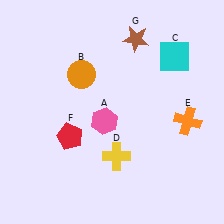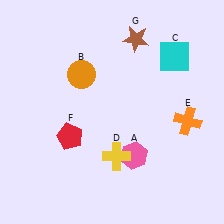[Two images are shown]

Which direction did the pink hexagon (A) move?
The pink hexagon (A) moved down.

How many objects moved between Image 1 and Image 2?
1 object moved between the two images.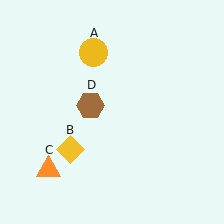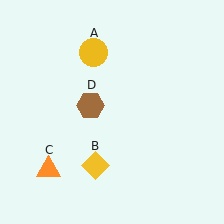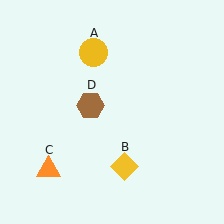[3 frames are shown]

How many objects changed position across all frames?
1 object changed position: yellow diamond (object B).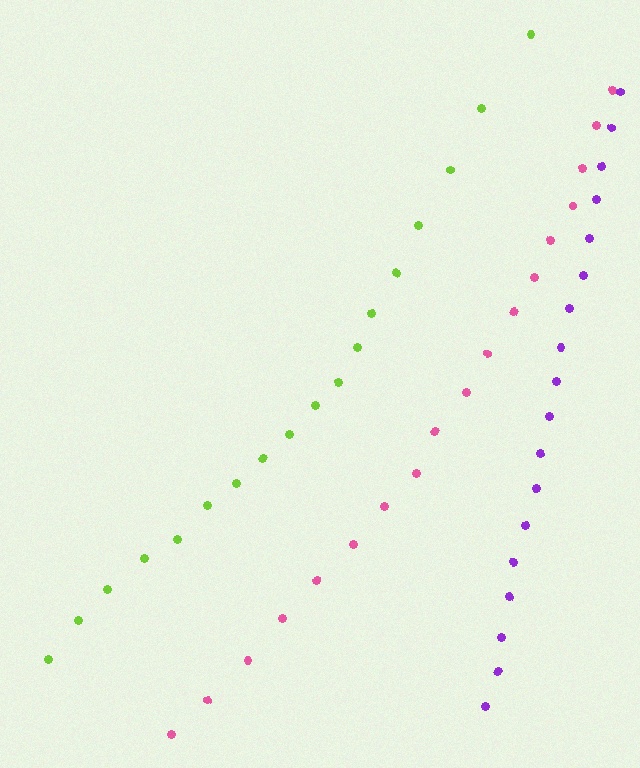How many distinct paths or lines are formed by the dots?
There are 3 distinct paths.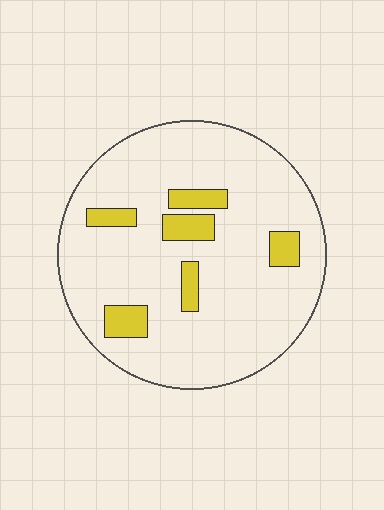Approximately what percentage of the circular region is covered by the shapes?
Approximately 10%.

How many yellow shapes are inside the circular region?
6.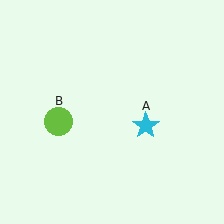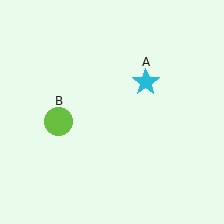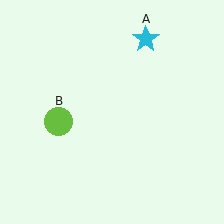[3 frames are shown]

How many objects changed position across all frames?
1 object changed position: cyan star (object A).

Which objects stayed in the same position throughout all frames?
Lime circle (object B) remained stationary.